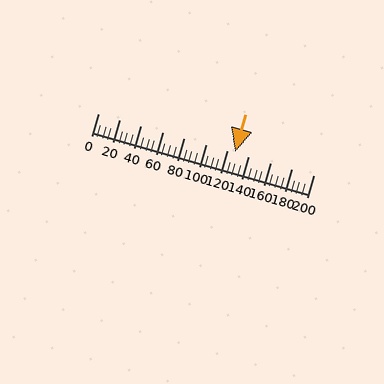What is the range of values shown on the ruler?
The ruler shows values from 0 to 200.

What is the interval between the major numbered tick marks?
The major tick marks are spaced 20 units apart.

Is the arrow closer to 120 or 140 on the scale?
The arrow is closer to 120.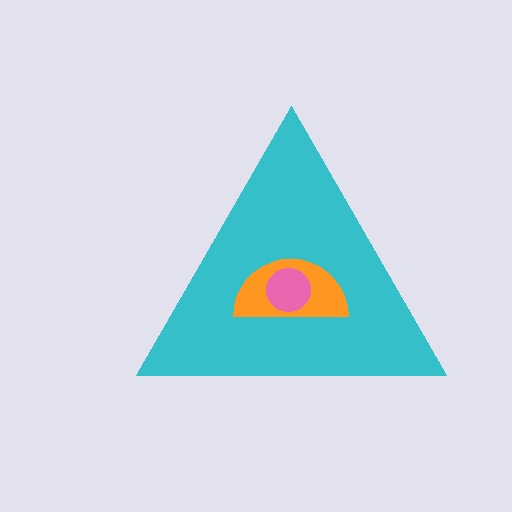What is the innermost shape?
The pink circle.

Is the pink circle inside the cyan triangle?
Yes.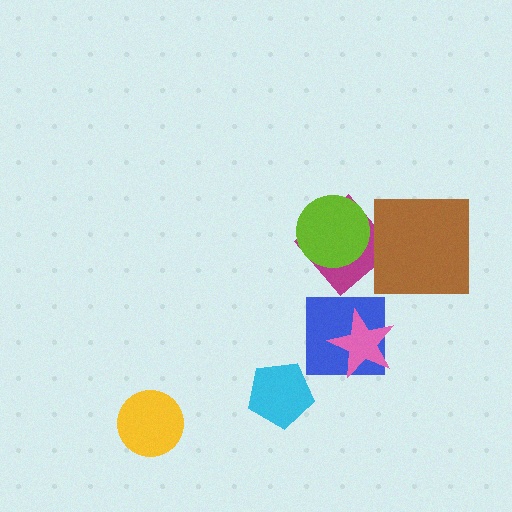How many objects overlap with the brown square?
0 objects overlap with the brown square.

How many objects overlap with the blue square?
1 object overlaps with the blue square.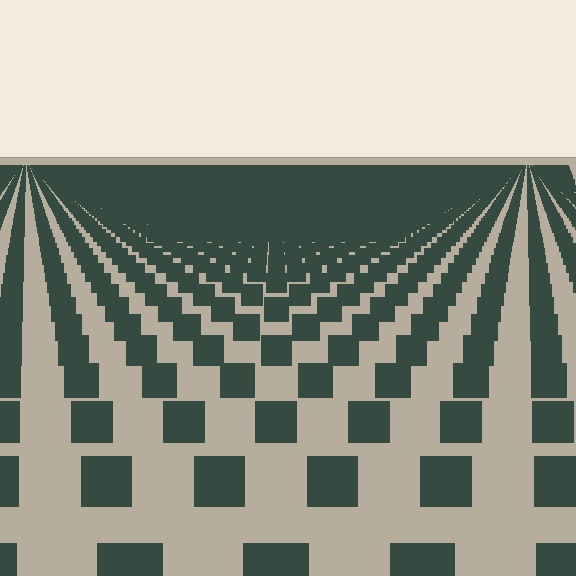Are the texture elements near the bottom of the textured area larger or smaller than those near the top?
Larger. Near the bottom, elements are closer to the viewer and appear at a bigger on-screen size.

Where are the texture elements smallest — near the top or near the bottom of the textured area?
Near the top.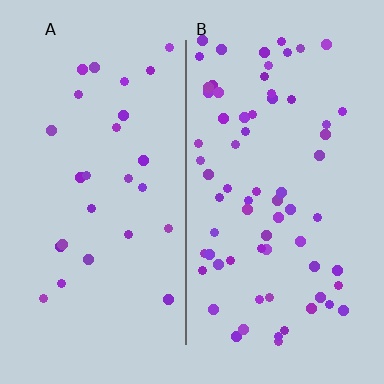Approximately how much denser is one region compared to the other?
Approximately 2.6× — region B over region A.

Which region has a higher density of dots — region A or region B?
B (the right).